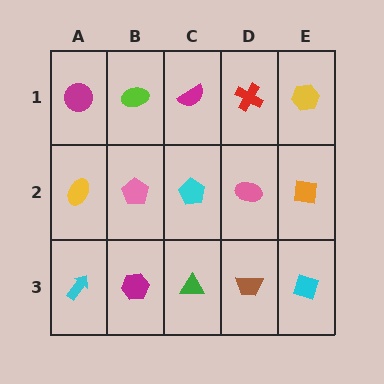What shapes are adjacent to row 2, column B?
A lime ellipse (row 1, column B), a magenta hexagon (row 3, column B), a yellow ellipse (row 2, column A), a cyan pentagon (row 2, column C).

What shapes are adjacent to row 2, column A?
A magenta circle (row 1, column A), a cyan arrow (row 3, column A), a pink pentagon (row 2, column B).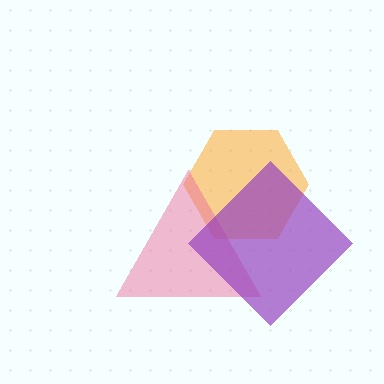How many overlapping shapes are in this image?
There are 3 overlapping shapes in the image.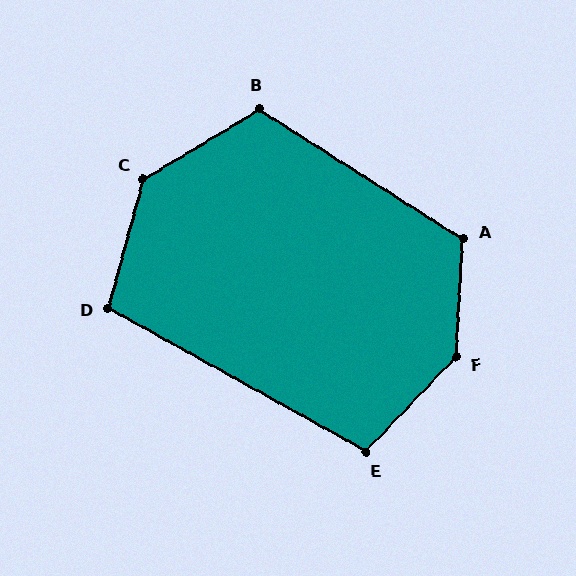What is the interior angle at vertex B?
Approximately 116 degrees (obtuse).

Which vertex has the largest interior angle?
F, at approximately 140 degrees.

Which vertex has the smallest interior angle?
D, at approximately 104 degrees.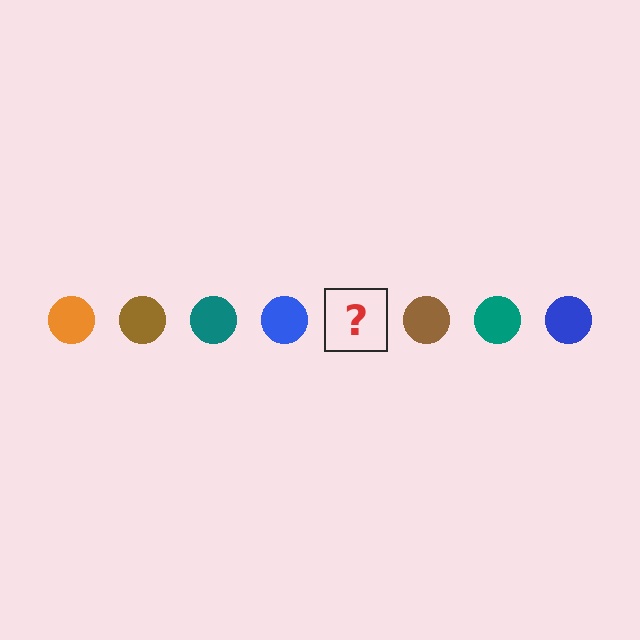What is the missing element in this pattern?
The missing element is an orange circle.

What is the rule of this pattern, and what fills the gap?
The rule is that the pattern cycles through orange, brown, teal, blue circles. The gap should be filled with an orange circle.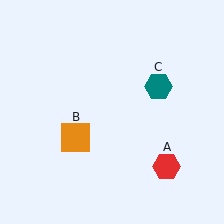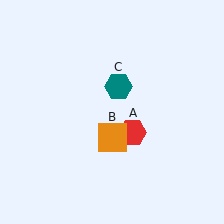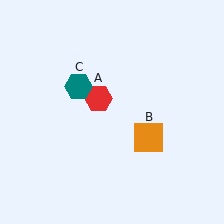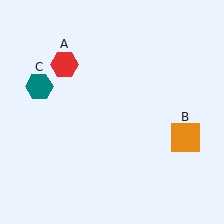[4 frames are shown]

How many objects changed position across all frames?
3 objects changed position: red hexagon (object A), orange square (object B), teal hexagon (object C).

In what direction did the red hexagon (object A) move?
The red hexagon (object A) moved up and to the left.